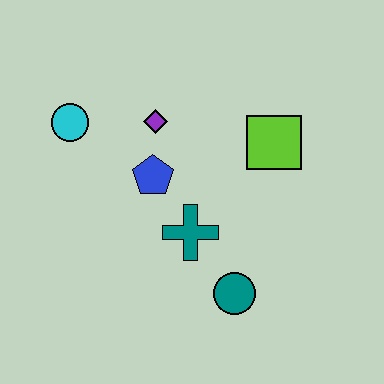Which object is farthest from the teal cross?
The cyan circle is farthest from the teal cross.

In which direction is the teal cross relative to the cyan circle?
The teal cross is to the right of the cyan circle.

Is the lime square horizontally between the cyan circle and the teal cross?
No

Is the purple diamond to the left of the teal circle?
Yes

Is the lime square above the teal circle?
Yes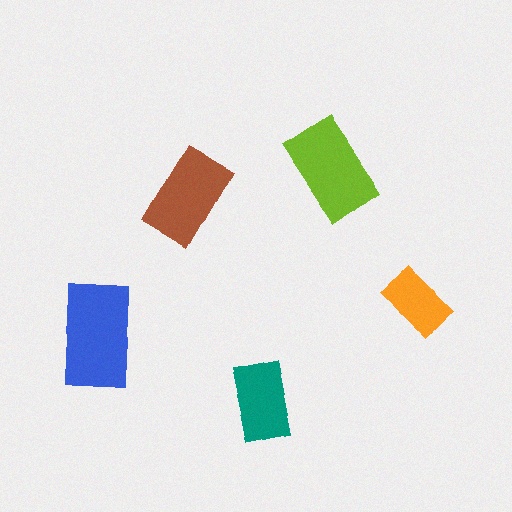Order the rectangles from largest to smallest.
the blue one, the lime one, the brown one, the teal one, the orange one.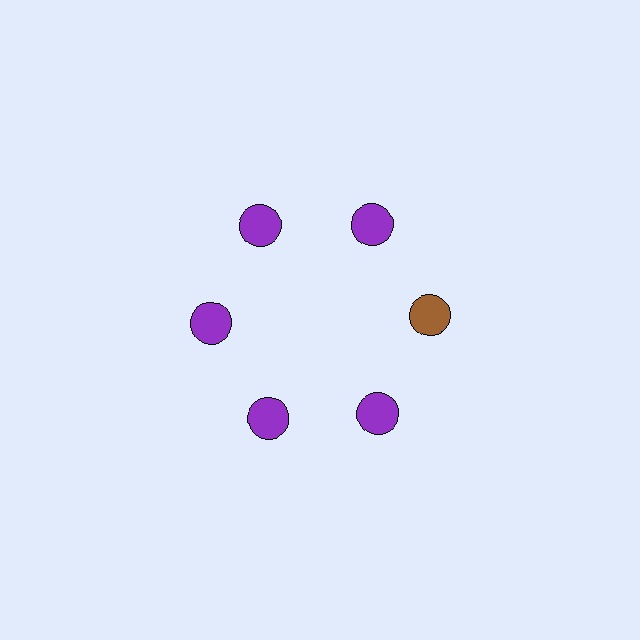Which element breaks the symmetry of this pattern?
The brown circle at roughly the 3 o'clock position breaks the symmetry. All other shapes are purple circles.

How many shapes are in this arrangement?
There are 6 shapes arranged in a ring pattern.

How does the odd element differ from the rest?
It has a different color: brown instead of purple.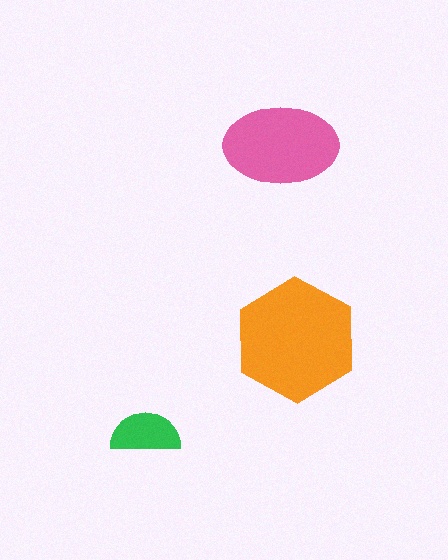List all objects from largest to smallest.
The orange hexagon, the pink ellipse, the green semicircle.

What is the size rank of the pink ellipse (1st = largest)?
2nd.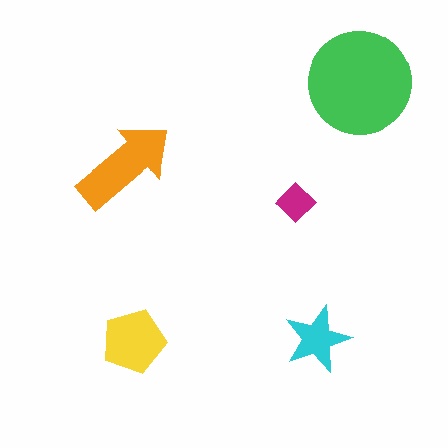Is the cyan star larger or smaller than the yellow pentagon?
Smaller.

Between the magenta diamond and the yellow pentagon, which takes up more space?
The yellow pentagon.